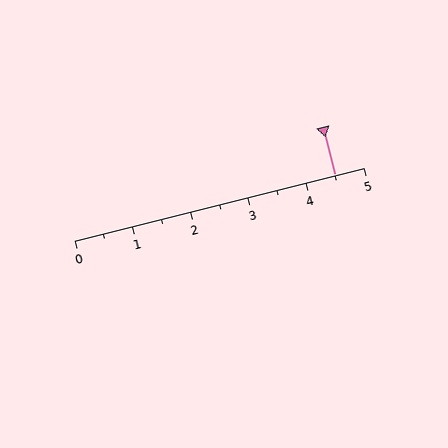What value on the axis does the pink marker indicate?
The marker indicates approximately 4.5.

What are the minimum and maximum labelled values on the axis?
The axis runs from 0 to 5.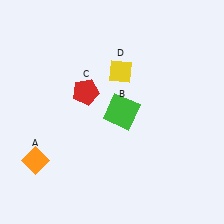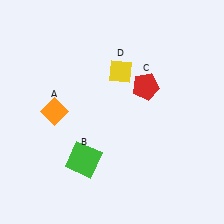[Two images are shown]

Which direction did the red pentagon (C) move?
The red pentagon (C) moved right.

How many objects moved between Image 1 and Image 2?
3 objects moved between the two images.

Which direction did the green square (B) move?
The green square (B) moved down.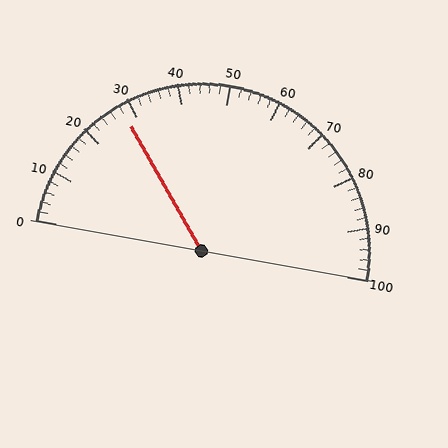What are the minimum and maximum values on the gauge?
The gauge ranges from 0 to 100.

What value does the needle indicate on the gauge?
The needle indicates approximately 28.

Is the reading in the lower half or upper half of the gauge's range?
The reading is in the lower half of the range (0 to 100).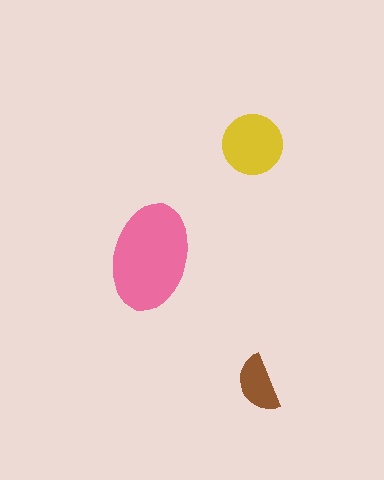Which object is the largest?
The pink ellipse.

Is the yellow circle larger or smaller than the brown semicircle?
Larger.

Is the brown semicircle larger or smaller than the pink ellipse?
Smaller.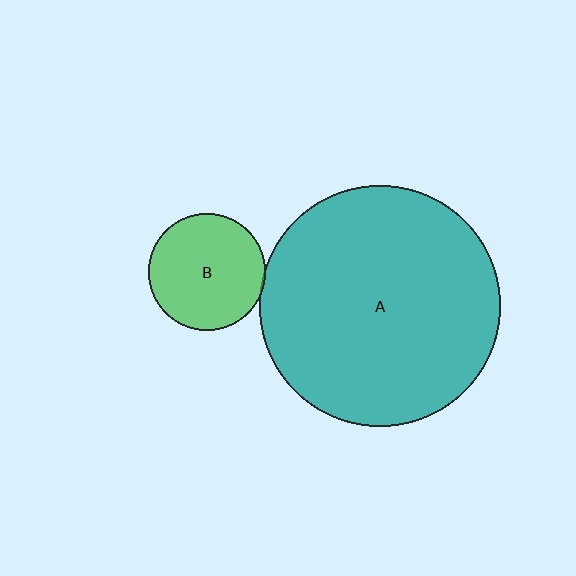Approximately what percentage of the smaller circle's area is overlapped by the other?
Approximately 5%.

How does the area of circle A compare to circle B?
Approximately 4.3 times.